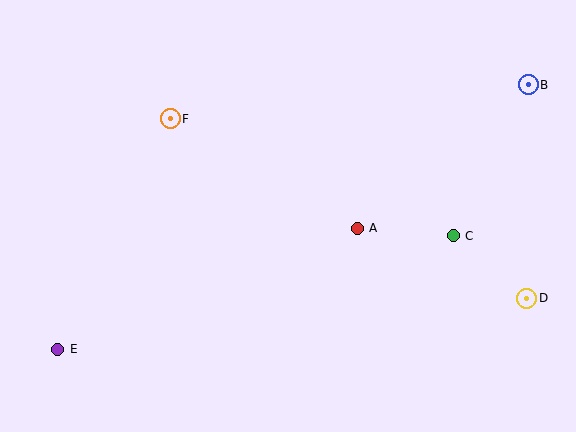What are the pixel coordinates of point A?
Point A is at (357, 228).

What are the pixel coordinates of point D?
Point D is at (527, 298).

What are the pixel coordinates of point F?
Point F is at (170, 119).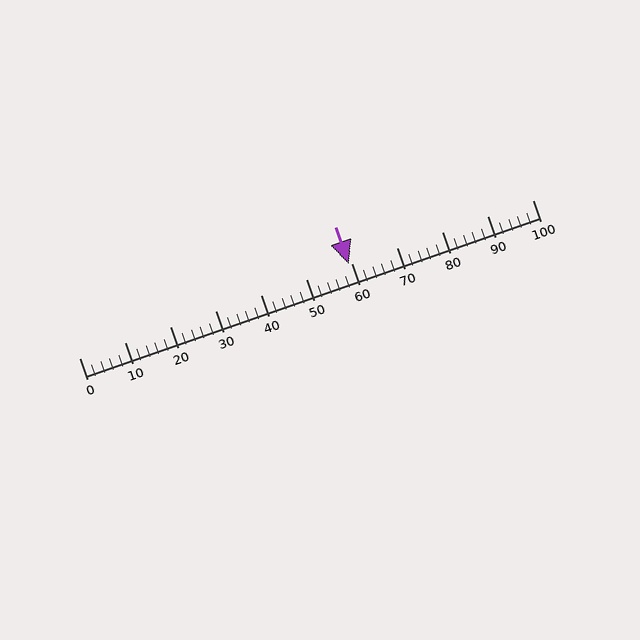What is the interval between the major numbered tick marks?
The major tick marks are spaced 10 units apart.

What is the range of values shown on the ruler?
The ruler shows values from 0 to 100.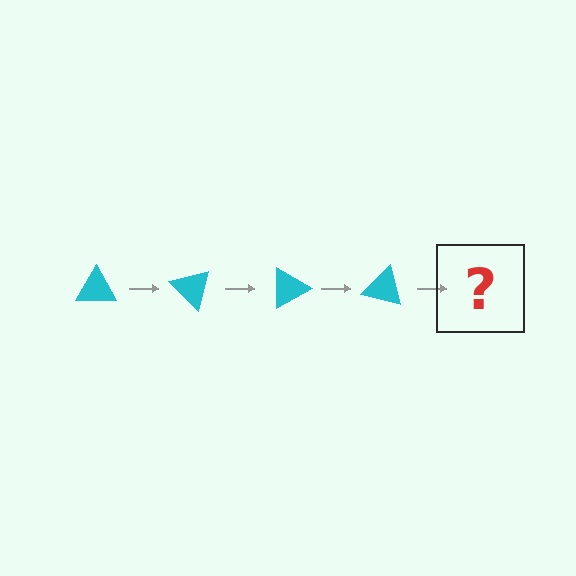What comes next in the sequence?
The next element should be a cyan triangle rotated 180 degrees.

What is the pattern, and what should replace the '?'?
The pattern is that the triangle rotates 45 degrees each step. The '?' should be a cyan triangle rotated 180 degrees.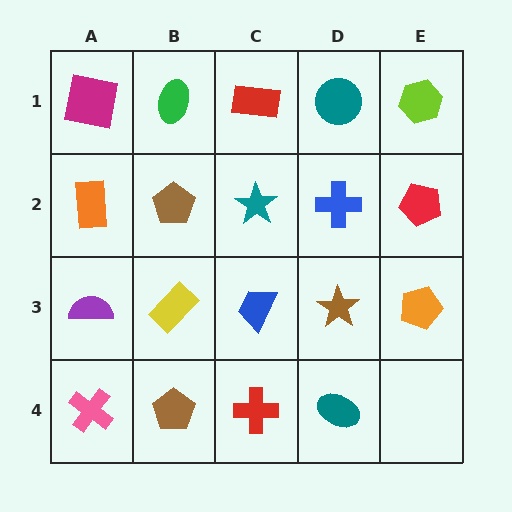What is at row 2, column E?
A red pentagon.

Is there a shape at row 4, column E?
No, that cell is empty.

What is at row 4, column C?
A red cross.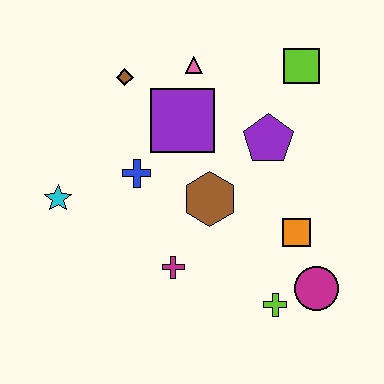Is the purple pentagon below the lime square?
Yes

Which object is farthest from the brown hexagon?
The lime square is farthest from the brown hexagon.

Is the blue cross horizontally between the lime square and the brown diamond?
Yes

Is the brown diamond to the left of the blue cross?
Yes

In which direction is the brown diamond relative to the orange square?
The brown diamond is to the left of the orange square.